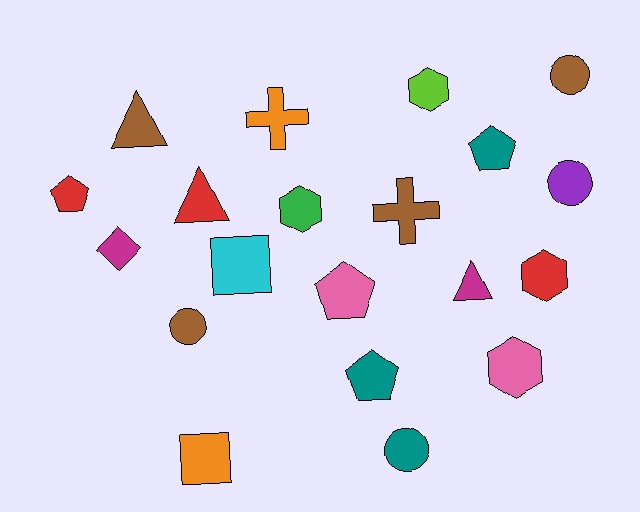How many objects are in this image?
There are 20 objects.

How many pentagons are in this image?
There are 4 pentagons.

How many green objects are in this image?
There is 1 green object.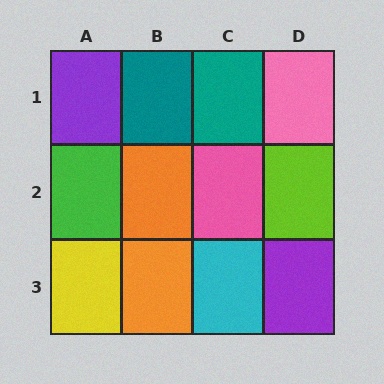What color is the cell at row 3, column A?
Yellow.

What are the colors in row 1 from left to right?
Purple, teal, teal, pink.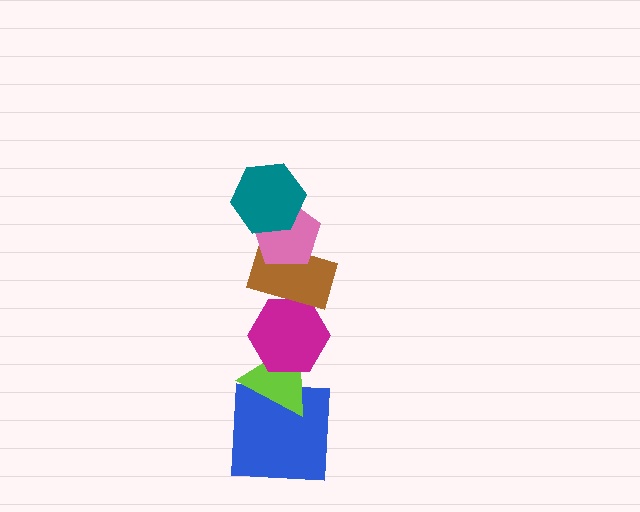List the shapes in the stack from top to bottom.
From top to bottom: the teal hexagon, the pink pentagon, the brown rectangle, the magenta hexagon, the lime triangle, the blue square.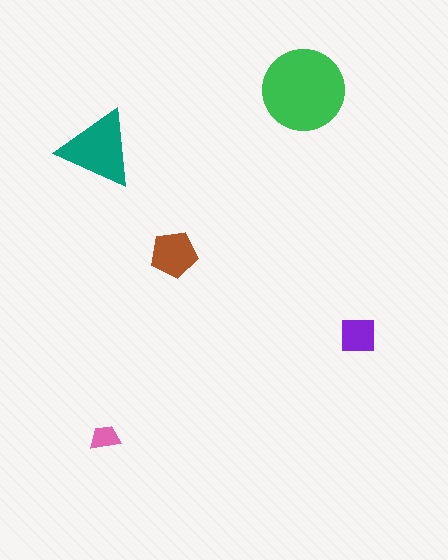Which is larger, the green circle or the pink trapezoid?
The green circle.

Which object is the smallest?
The pink trapezoid.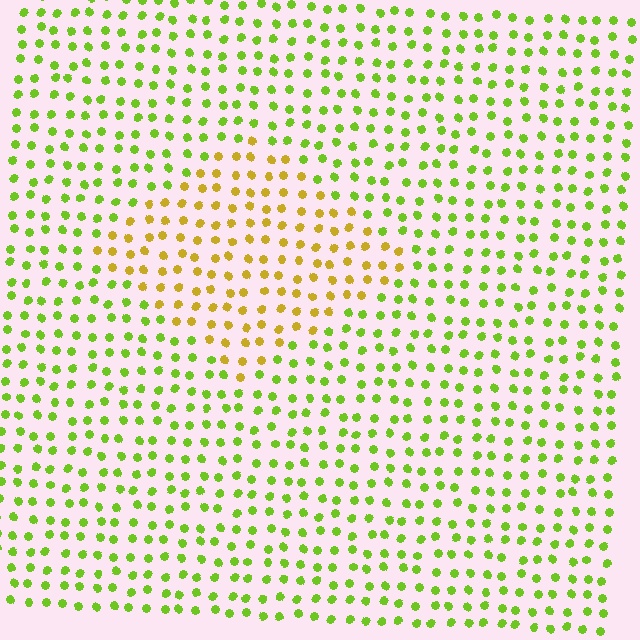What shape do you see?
I see a diamond.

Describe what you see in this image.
The image is filled with small lime elements in a uniform arrangement. A diamond-shaped region is visible where the elements are tinted to a slightly different hue, forming a subtle color boundary.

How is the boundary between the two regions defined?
The boundary is defined purely by a slight shift in hue (about 43 degrees). Spacing, size, and orientation are identical on both sides.